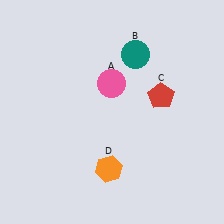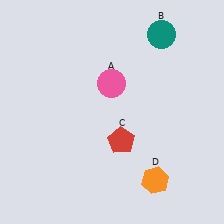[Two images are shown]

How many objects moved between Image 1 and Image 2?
3 objects moved between the two images.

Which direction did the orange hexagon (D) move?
The orange hexagon (D) moved right.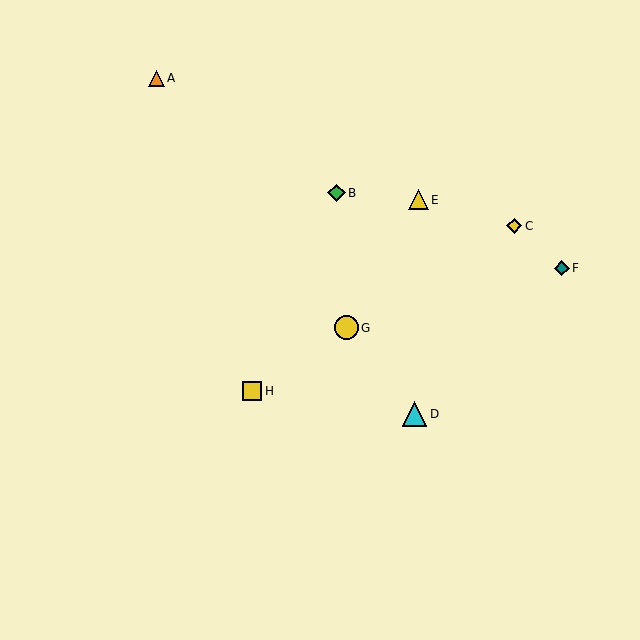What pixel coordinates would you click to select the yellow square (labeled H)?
Click at (252, 391) to select the yellow square H.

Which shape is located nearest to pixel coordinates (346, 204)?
The green diamond (labeled B) at (336, 193) is nearest to that location.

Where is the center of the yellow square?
The center of the yellow square is at (252, 391).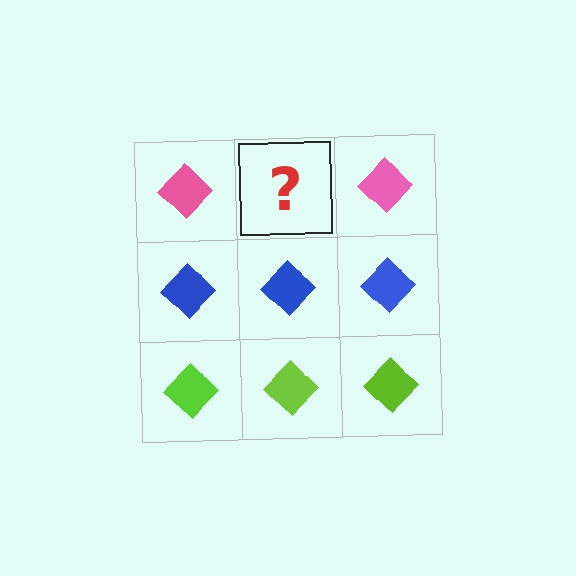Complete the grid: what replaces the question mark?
The question mark should be replaced with a pink diamond.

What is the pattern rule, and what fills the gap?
The rule is that each row has a consistent color. The gap should be filled with a pink diamond.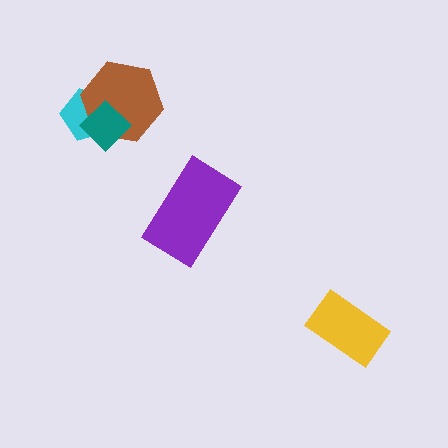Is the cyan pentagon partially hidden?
Yes, it is partially covered by another shape.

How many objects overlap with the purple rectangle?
0 objects overlap with the purple rectangle.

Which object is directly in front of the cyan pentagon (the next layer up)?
The brown hexagon is directly in front of the cyan pentagon.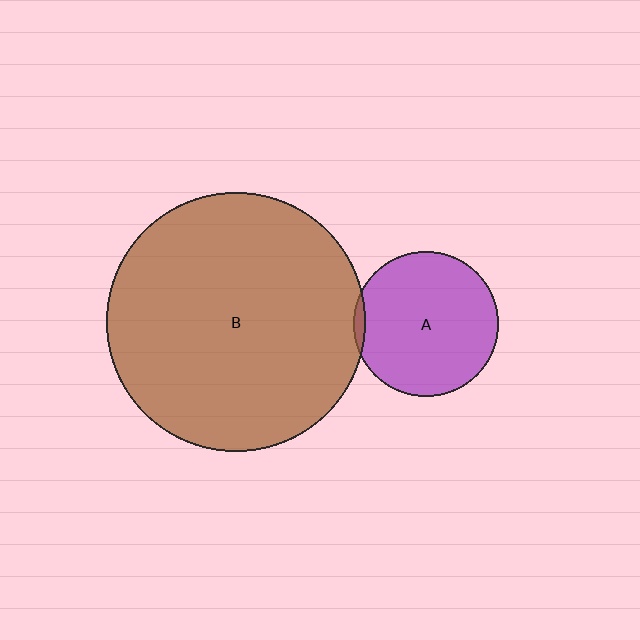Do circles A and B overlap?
Yes.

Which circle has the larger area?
Circle B (brown).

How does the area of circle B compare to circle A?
Approximately 3.2 times.